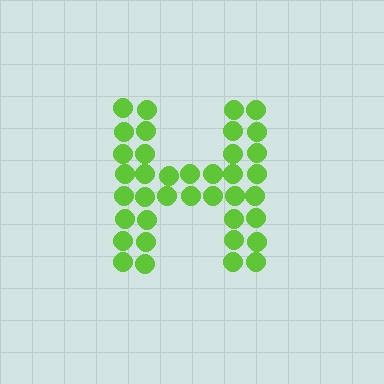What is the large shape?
The large shape is the letter H.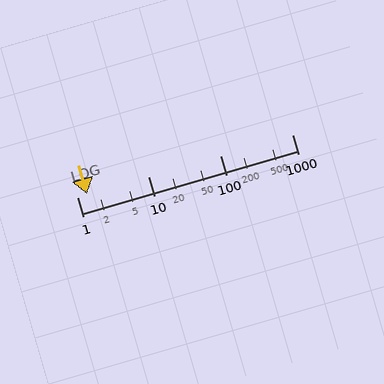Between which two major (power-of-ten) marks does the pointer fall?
The pointer is between 1 and 10.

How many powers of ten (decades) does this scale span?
The scale spans 3 decades, from 1 to 1000.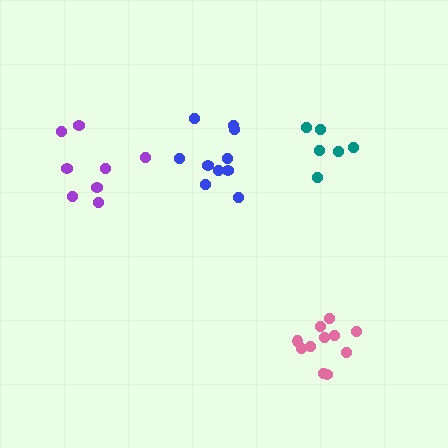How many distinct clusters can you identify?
There are 4 distinct clusters.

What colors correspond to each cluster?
The clusters are colored: pink, purple, teal, blue.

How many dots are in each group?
Group 1: 11 dots, Group 2: 8 dots, Group 3: 6 dots, Group 4: 10 dots (35 total).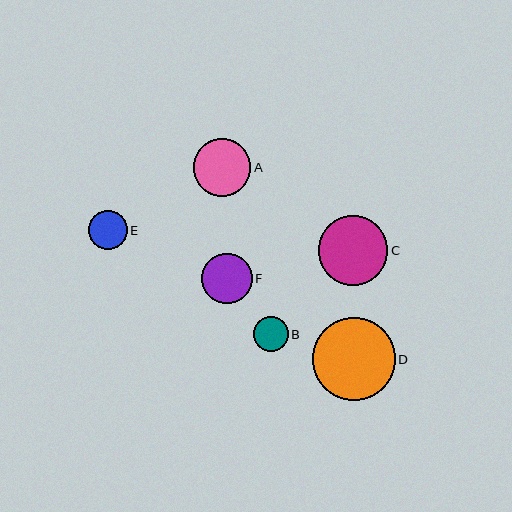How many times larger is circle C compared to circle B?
Circle C is approximately 2.0 times the size of circle B.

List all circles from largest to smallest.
From largest to smallest: D, C, A, F, E, B.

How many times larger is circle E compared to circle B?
Circle E is approximately 1.1 times the size of circle B.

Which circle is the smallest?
Circle B is the smallest with a size of approximately 35 pixels.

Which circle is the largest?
Circle D is the largest with a size of approximately 82 pixels.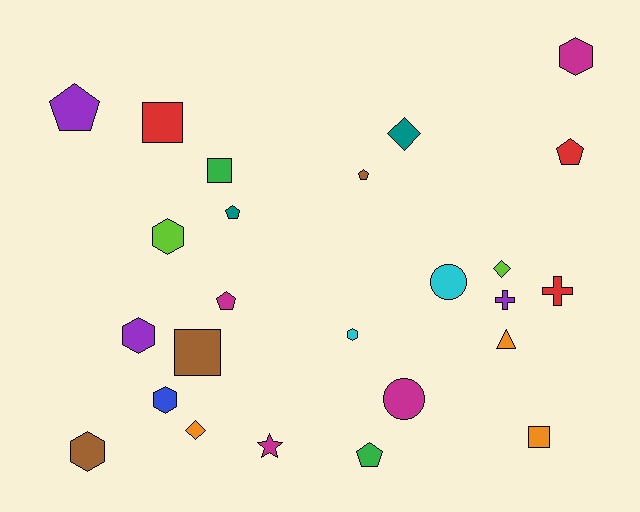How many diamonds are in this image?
There are 3 diamonds.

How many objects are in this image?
There are 25 objects.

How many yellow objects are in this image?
There are no yellow objects.